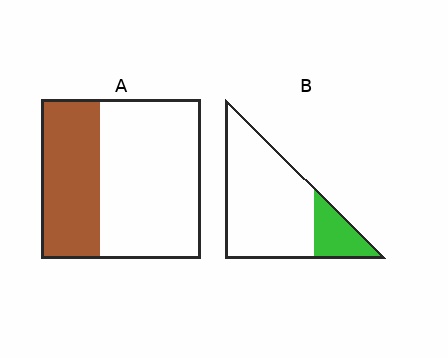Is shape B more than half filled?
No.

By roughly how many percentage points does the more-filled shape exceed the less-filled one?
By roughly 15 percentage points (A over B).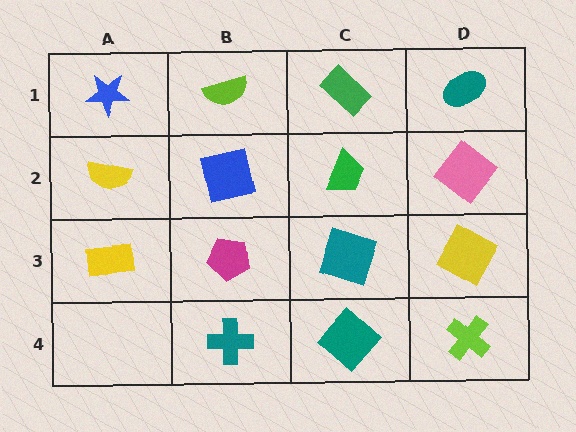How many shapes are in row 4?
3 shapes.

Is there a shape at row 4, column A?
No, that cell is empty.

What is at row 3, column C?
A teal square.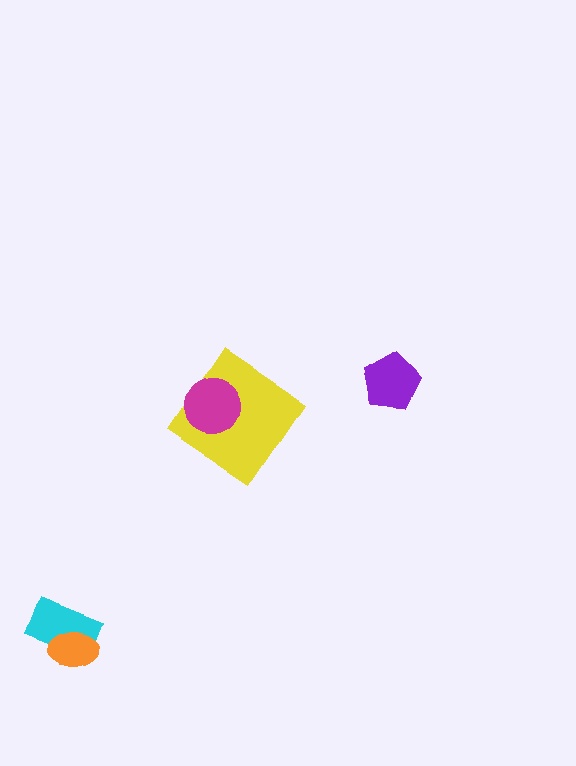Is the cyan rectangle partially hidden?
Yes, it is partially covered by another shape.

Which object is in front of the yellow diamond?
The magenta circle is in front of the yellow diamond.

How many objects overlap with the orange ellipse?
1 object overlaps with the orange ellipse.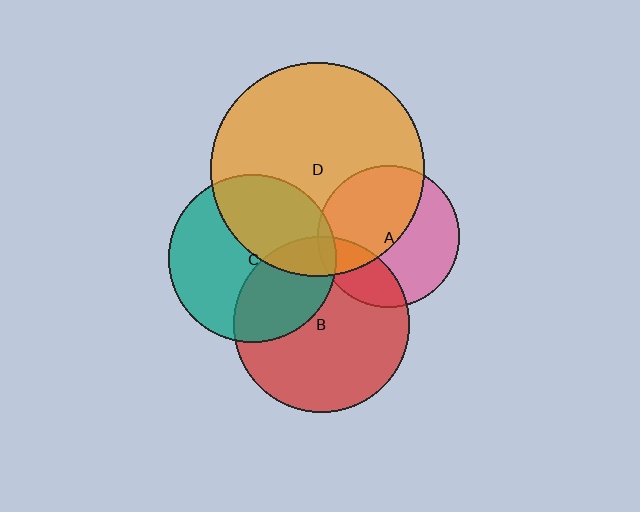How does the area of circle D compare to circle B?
Approximately 1.5 times.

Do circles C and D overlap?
Yes.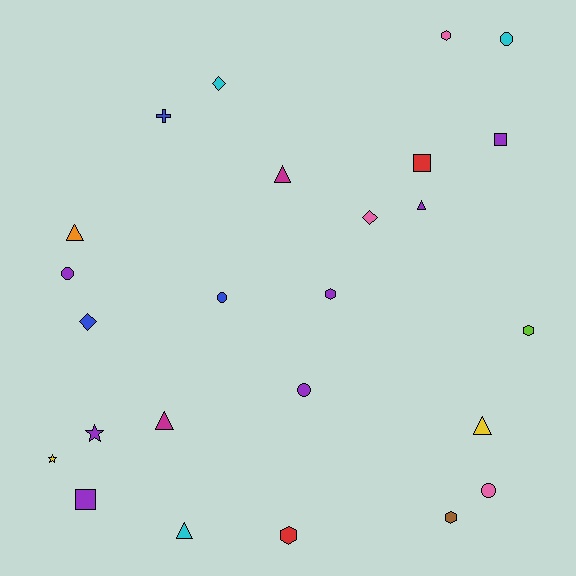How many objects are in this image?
There are 25 objects.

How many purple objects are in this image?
There are 7 purple objects.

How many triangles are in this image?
There are 6 triangles.